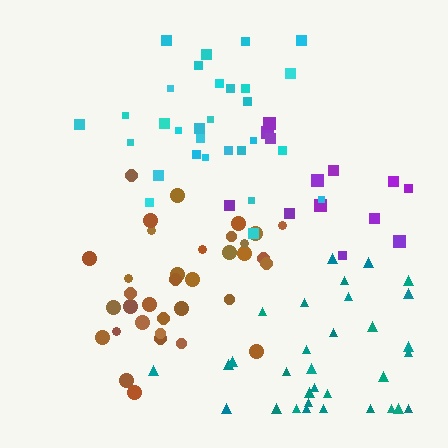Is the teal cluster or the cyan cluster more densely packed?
Cyan.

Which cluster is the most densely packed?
Brown.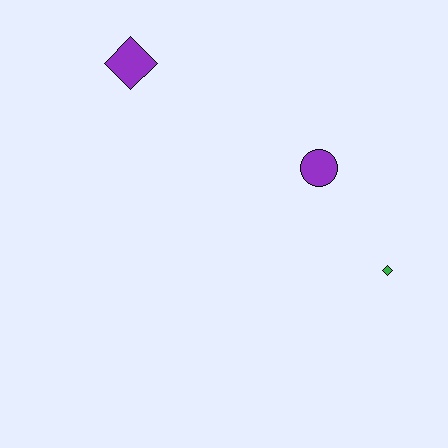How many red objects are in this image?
There are no red objects.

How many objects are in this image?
There are 3 objects.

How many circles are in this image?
There is 1 circle.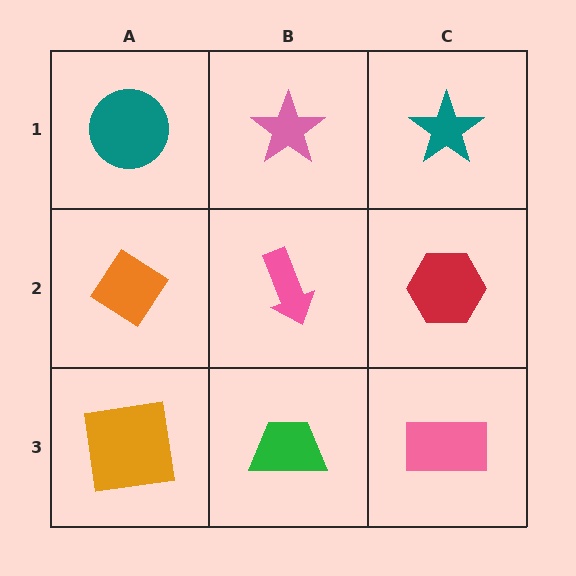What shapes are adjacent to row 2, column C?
A teal star (row 1, column C), a pink rectangle (row 3, column C), a pink arrow (row 2, column B).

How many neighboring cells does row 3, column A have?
2.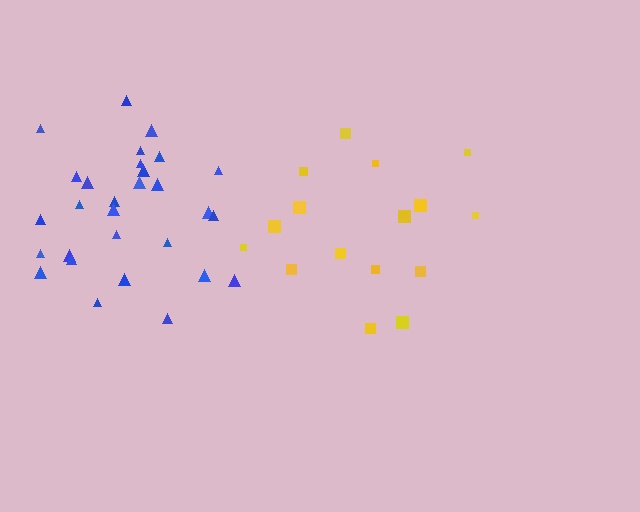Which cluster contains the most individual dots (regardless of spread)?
Blue (29).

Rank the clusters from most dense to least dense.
blue, yellow.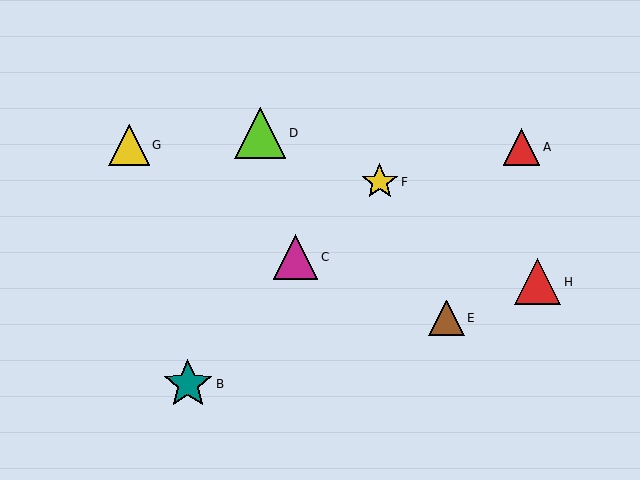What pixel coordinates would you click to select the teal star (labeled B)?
Click at (188, 384) to select the teal star B.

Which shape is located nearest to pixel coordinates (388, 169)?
The yellow star (labeled F) at (380, 182) is nearest to that location.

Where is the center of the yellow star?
The center of the yellow star is at (380, 182).